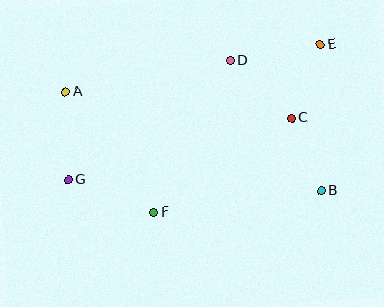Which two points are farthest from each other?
Points E and G are farthest from each other.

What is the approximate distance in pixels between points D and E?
The distance between D and E is approximately 91 pixels.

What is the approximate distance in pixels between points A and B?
The distance between A and B is approximately 275 pixels.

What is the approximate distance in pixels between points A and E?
The distance between A and E is approximately 259 pixels.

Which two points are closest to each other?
Points B and C are closest to each other.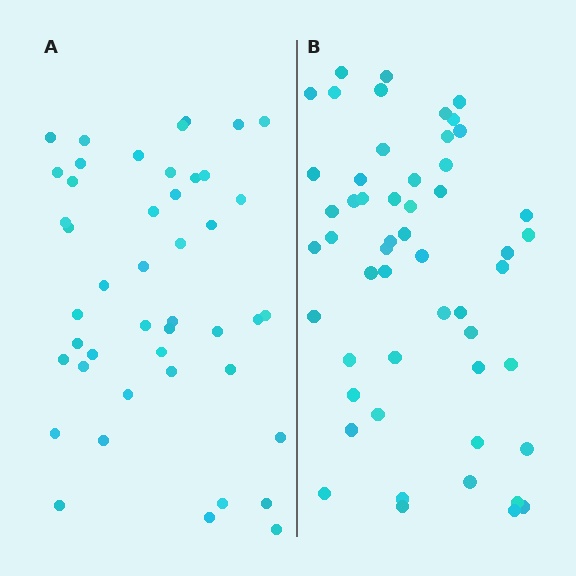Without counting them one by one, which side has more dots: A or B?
Region B (the right region) has more dots.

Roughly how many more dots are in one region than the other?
Region B has roughly 8 or so more dots than region A.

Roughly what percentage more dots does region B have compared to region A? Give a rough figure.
About 20% more.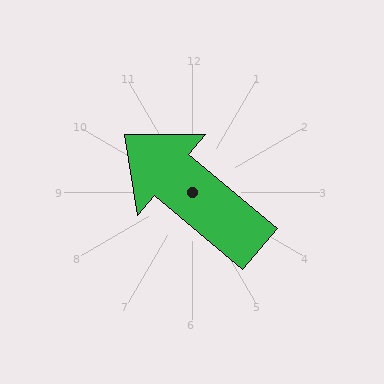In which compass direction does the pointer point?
Northwest.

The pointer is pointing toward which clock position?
Roughly 10 o'clock.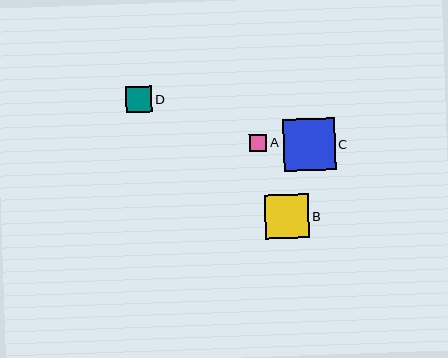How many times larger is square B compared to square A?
Square B is approximately 2.6 times the size of square A.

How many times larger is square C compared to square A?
Square C is approximately 3.1 times the size of square A.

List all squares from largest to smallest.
From largest to smallest: C, B, D, A.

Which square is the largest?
Square C is the largest with a size of approximately 52 pixels.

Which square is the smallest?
Square A is the smallest with a size of approximately 17 pixels.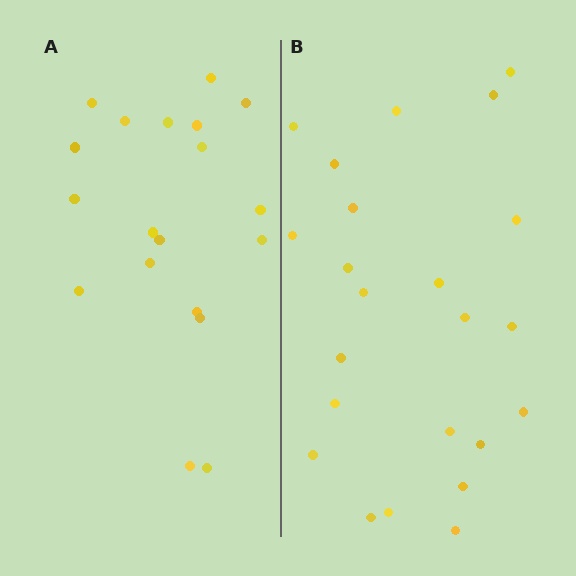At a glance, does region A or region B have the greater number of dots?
Region B (the right region) has more dots.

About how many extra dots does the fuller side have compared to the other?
Region B has about 4 more dots than region A.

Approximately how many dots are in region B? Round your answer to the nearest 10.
About 20 dots. (The exact count is 23, which rounds to 20.)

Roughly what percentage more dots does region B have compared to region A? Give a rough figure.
About 20% more.